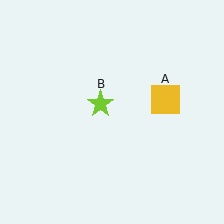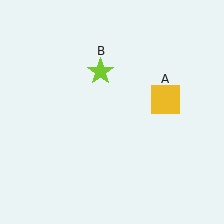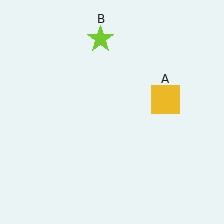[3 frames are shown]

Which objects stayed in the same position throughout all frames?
Yellow square (object A) remained stationary.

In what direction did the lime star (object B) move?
The lime star (object B) moved up.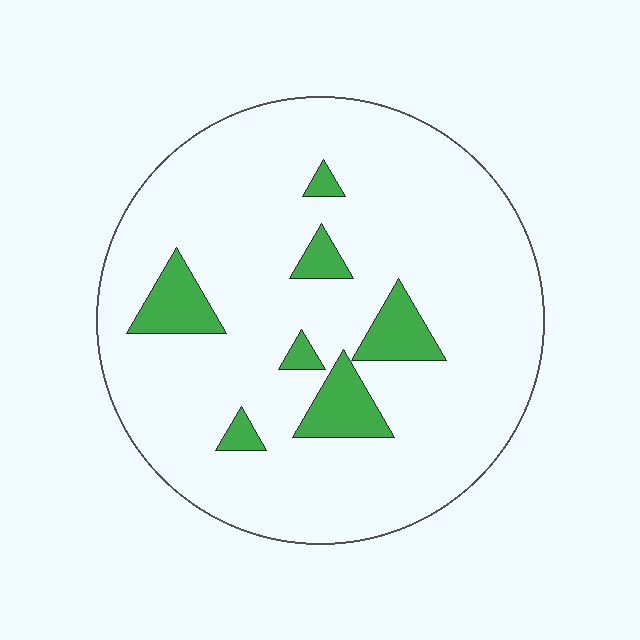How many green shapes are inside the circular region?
7.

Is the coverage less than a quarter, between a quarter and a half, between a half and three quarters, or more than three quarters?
Less than a quarter.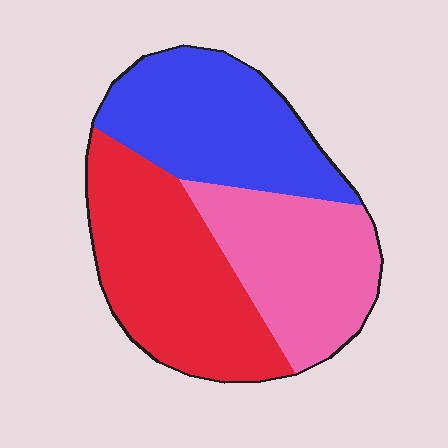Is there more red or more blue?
Red.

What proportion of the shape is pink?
Pink covers around 30% of the shape.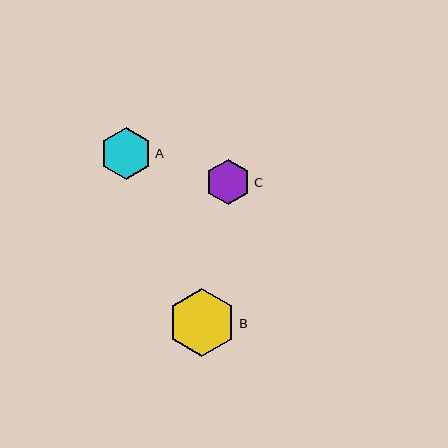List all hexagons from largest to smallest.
From largest to smallest: B, A, C.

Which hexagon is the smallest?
Hexagon C is the smallest with a size of approximately 45 pixels.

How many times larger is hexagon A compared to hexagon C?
Hexagon A is approximately 1.1 times the size of hexagon C.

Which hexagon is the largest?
Hexagon B is the largest with a size of approximately 68 pixels.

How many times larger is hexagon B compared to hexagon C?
Hexagon B is approximately 1.5 times the size of hexagon C.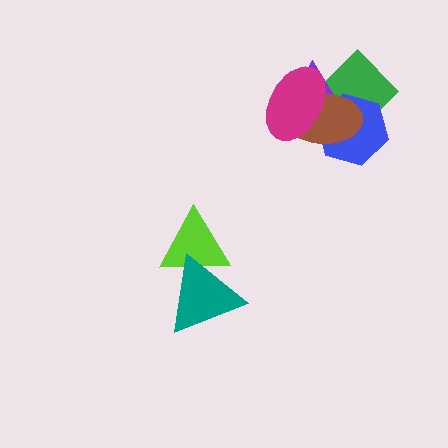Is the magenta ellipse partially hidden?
No, no other shape covers it.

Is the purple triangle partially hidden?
Yes, it is partially covered by another shape.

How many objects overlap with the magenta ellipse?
4 objects overlap with the magenta ellipse.